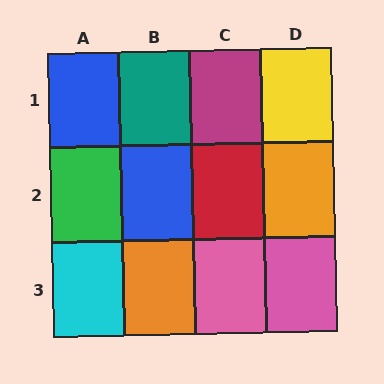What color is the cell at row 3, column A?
Cyan.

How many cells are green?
1 cell is green.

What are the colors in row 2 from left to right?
Green, blue, red, orange.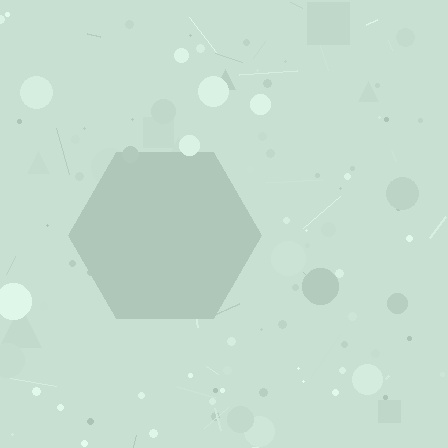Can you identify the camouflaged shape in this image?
The camouflaged shape is a hexagon.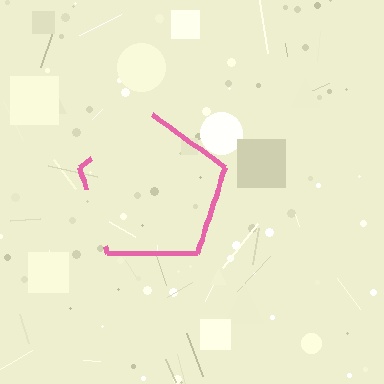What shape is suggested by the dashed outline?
The dashed outline suggests a pentagon.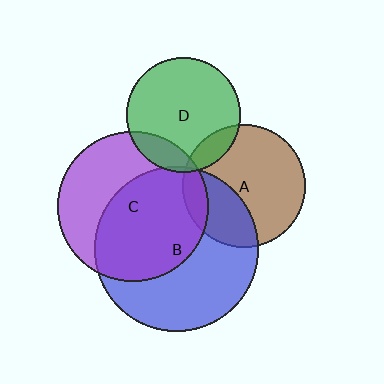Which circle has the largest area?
Circle B (blue).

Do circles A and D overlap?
Yes.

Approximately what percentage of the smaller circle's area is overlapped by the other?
Approximately 15%.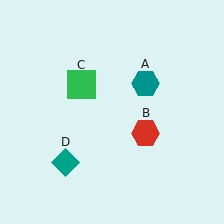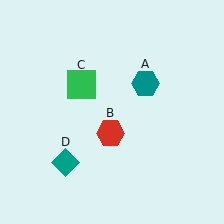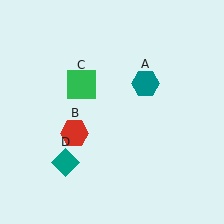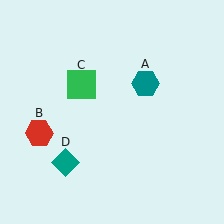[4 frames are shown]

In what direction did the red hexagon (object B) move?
The red hexagon (object B) moved left.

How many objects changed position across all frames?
1 object changed position: red hexagon (object B).